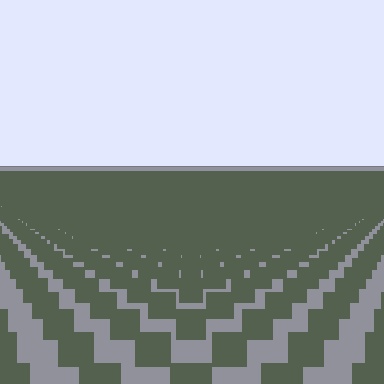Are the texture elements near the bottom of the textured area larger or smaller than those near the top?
Larger. Near the bottom, elements are closer to the viewer and appear at a bigger on-screen size.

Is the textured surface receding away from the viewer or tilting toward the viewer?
The surface is receding away from the viewer. Texture elements get smaller and denser toward the top.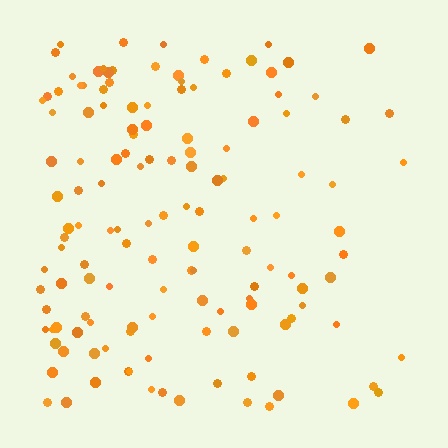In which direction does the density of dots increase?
From right to left, with the left side densest.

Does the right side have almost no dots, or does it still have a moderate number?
Still a moderate number, just noticeably fewer than the left.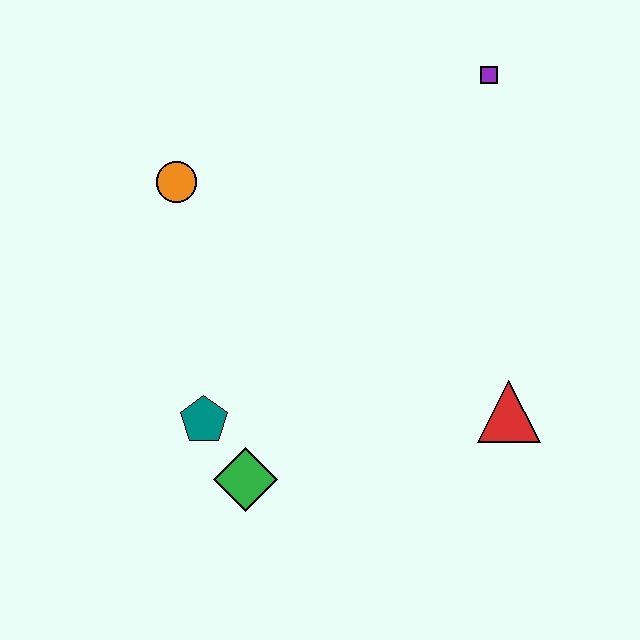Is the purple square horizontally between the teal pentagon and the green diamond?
No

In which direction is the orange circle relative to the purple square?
The orange circle is to the left of the purple square.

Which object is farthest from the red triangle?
The orange circle is farthest from the red triangle.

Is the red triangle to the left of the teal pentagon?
No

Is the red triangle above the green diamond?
Yes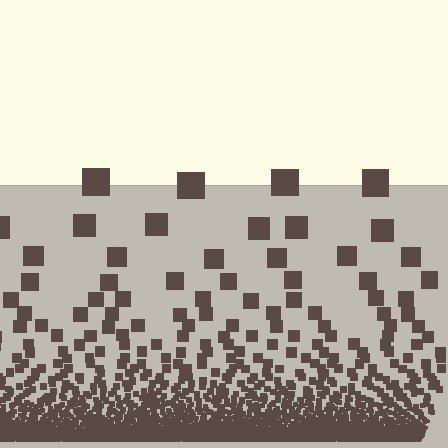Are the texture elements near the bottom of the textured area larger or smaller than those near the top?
Smaller. The gradient is inverted — elements near the bottom are smaller and denser.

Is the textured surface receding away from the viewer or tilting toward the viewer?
The surface appears to tilt toward the viewer. Texture elements get larger and sparser toward the top.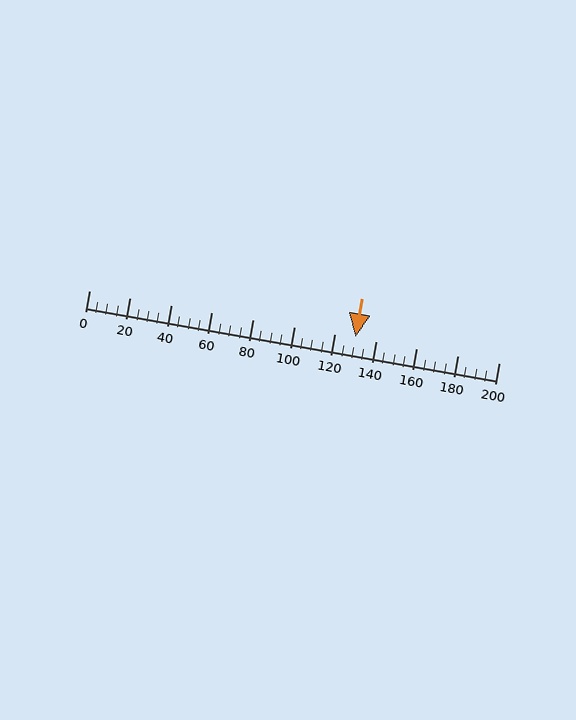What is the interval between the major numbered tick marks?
The major tick marks are spaced 20 units apart.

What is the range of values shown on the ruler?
The ruler shows values from 0 to 200.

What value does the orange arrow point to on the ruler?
The orange arrow points to approximately 130.